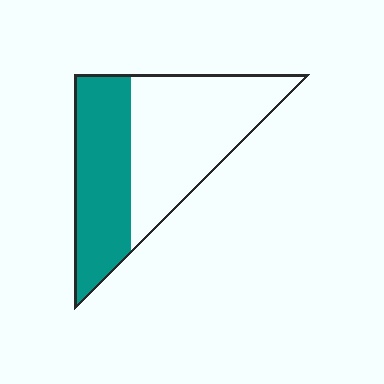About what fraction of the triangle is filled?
About two fifths (2/5).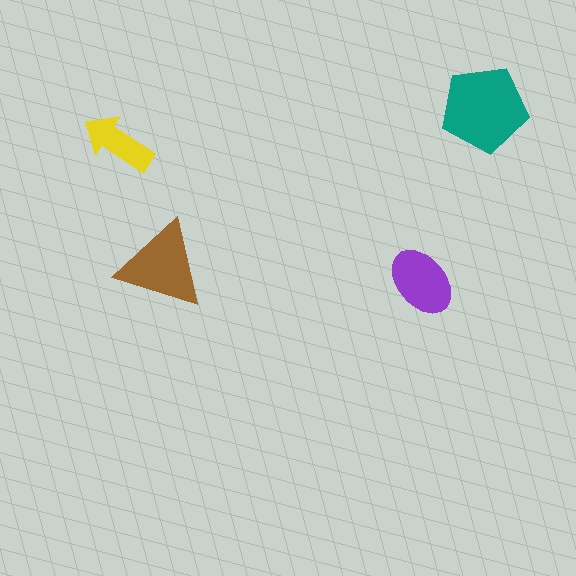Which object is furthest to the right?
The teal pentagon is rightmost.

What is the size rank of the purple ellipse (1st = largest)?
3rd.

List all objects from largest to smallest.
The teal pentagon, the brown triangle, the purple ellipse, the yellow arrow.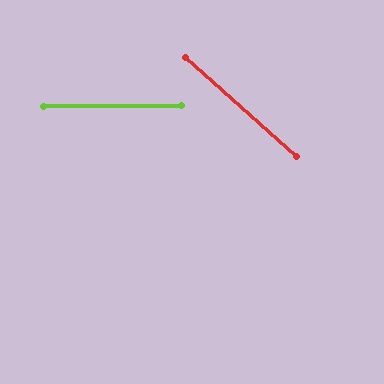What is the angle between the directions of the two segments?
Approximately 42 degrees.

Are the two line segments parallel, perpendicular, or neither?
Neither parallel nor perpendicular — they differ by about 42°.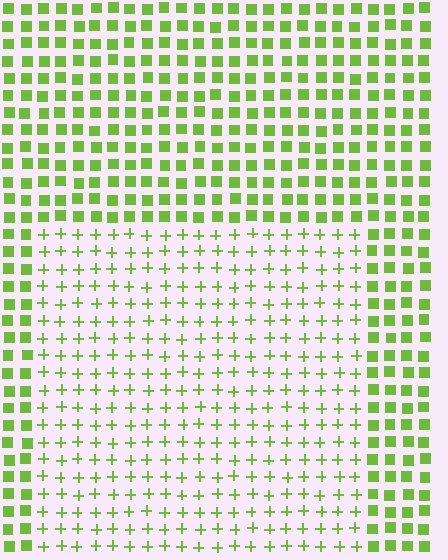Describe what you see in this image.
The image is filled with small lime elements arranged in a uniform grid. A rectangle-shaped region contains plus signs, while the surrounding area contains squares. The boundary is defined purely by the change in element shape.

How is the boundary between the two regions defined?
The boundary is defined by a change in element shape: plus signs inside vs. squares outside. All elements share the same color and spacing.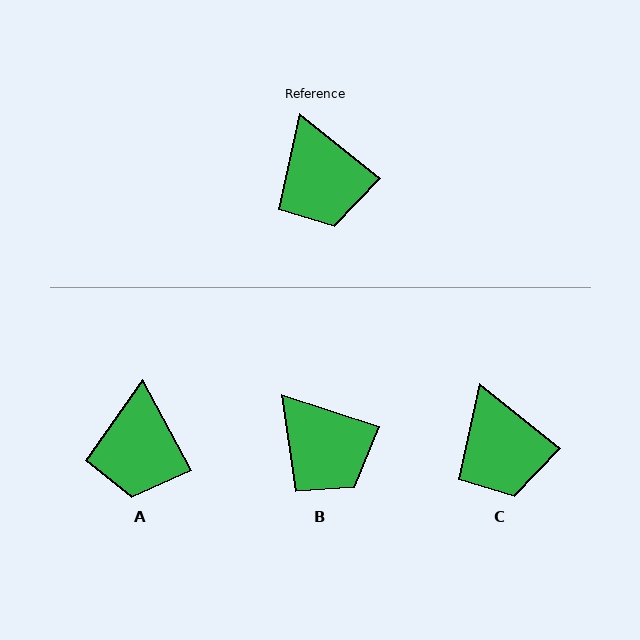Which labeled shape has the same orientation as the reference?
C.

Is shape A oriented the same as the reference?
No, it is off by about 23 degrees.